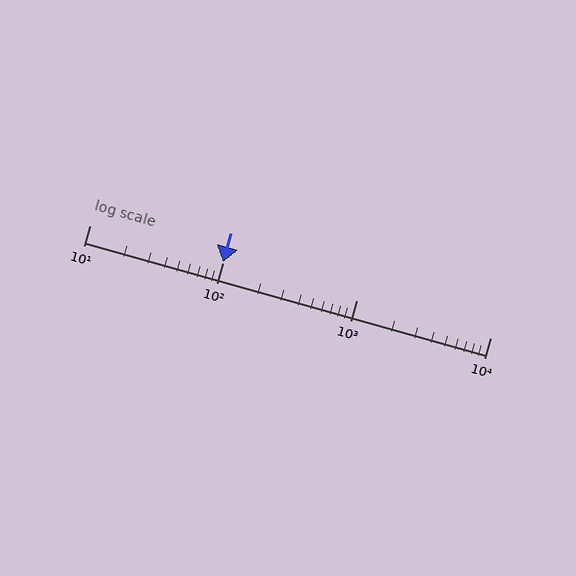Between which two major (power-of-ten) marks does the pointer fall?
The pointer is between 100 and 1000.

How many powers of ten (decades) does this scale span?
The scale spans 3 decades, from 10 to 10000.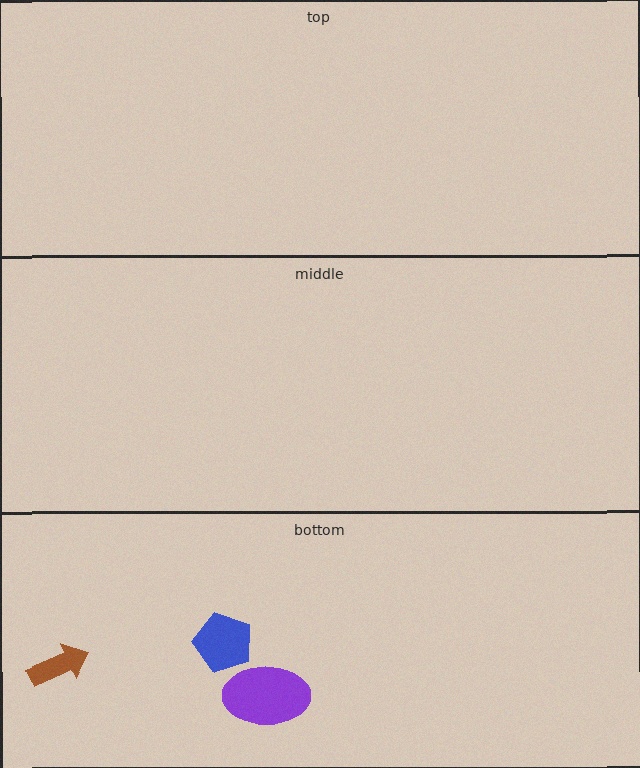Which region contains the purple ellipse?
The bottom region.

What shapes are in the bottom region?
The blue pentagon, the brown arrow, the purple ellipse.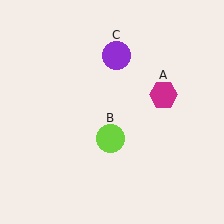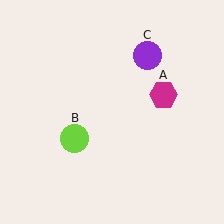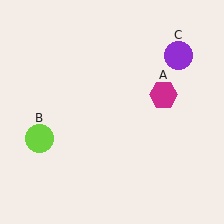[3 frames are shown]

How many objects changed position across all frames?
2 objects changed position: lime circle (object B), purple circle (object C).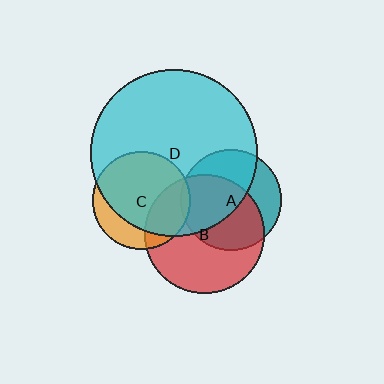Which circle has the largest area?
Circle D (cyan).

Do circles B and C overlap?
Yes.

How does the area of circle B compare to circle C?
Approximately 1.5 times.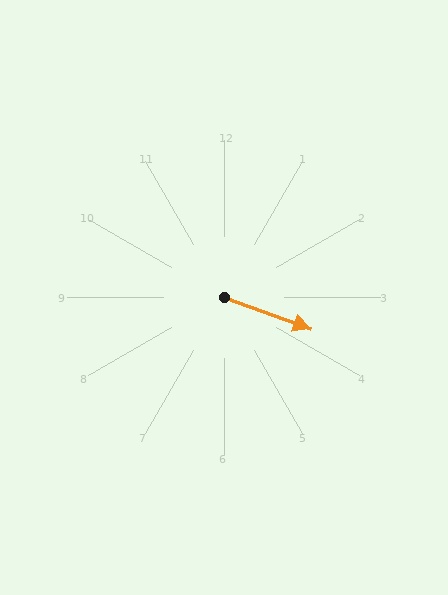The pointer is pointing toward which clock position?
Roughly 4 o'clock.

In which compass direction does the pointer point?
East.